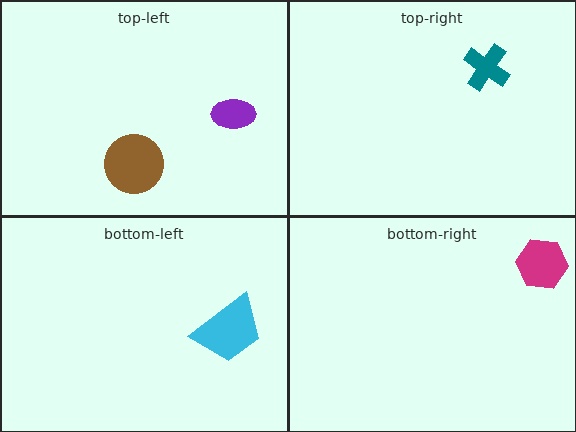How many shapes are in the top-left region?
2.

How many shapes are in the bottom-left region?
1.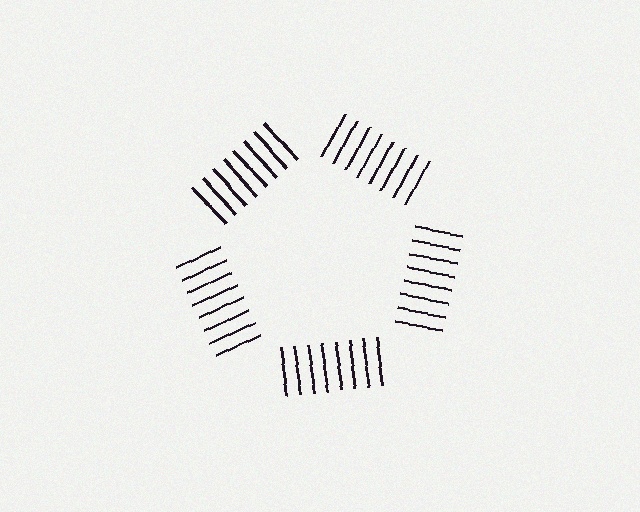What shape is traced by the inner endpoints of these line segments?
An illusory pentagon — the line segments terminate on its edges but no continuous stroke is drawn.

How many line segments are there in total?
40 — 8 along each of the 5 edges.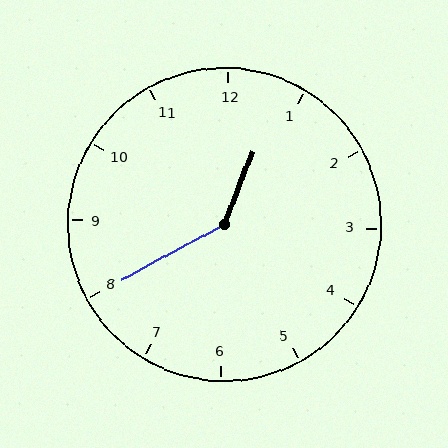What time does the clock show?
12:40.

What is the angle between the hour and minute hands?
Approximately 140 degrees.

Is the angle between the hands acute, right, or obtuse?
It is obtuse.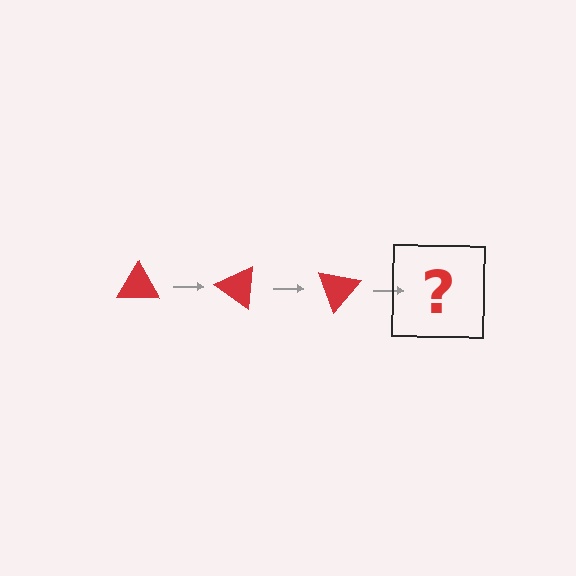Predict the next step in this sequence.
The next step is a red triangle rotated 105 degrees.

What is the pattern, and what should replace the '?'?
The pattern is that the triangle rotates 35 degrees each step. The '?' should be a red triangle rotated 105 degrees.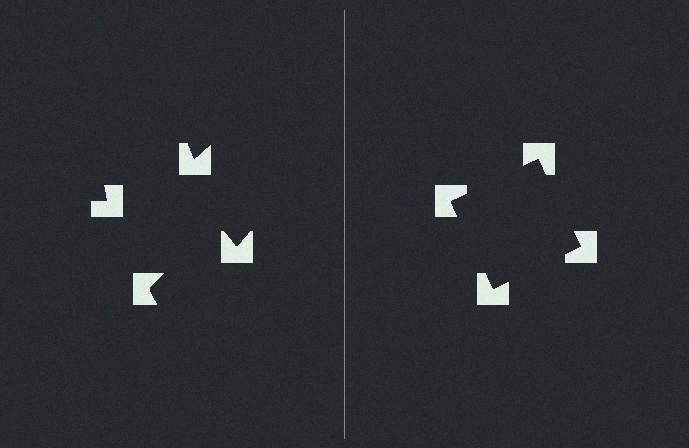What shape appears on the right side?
An illusory square.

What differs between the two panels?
The notched squares are positioned identically on both sides; only the wedge orientations differ. On the right they align to a square; on the left they are misaligned.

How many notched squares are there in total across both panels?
8 — 4 on each side.